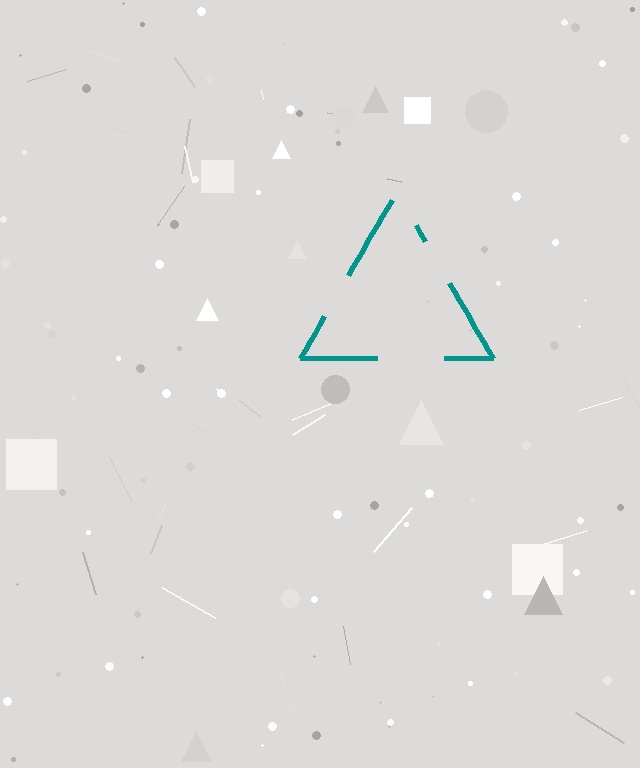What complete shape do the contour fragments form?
The contour fragments form a triangle.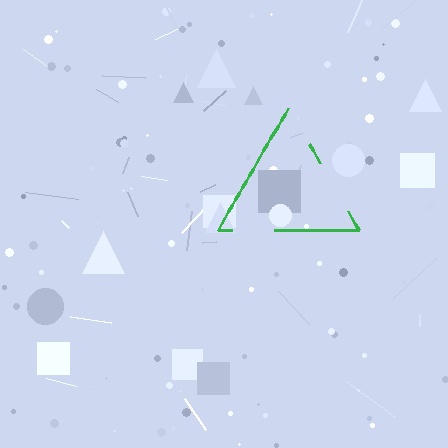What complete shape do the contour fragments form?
The contour fragments form a triangle.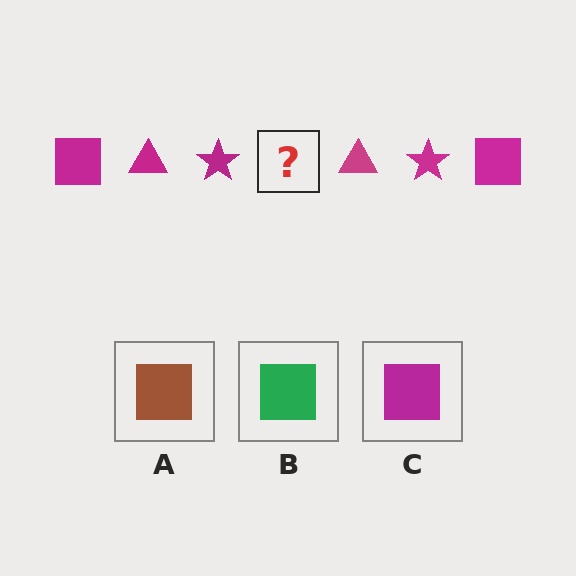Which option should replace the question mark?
Option C.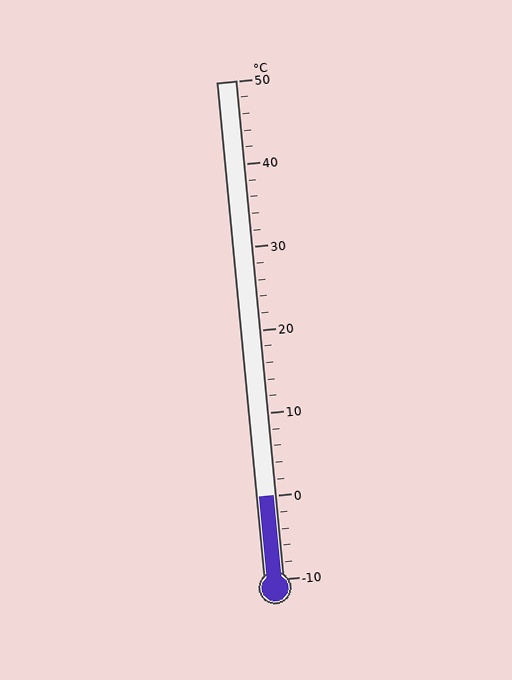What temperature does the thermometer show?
The thermometer shows approximately 0°C.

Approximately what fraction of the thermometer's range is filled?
The thermometer is filled to approximately 15% of its range.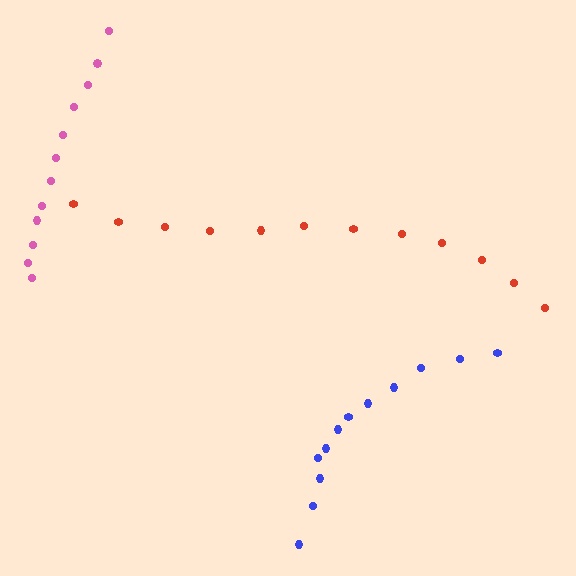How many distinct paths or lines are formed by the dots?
There are 3 distinct paths.